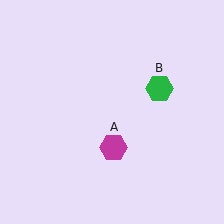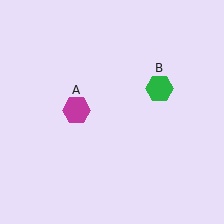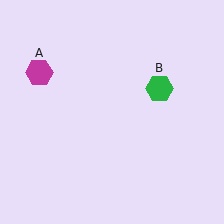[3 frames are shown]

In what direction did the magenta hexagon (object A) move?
The magenta hexagon (object A) moved up and to the left.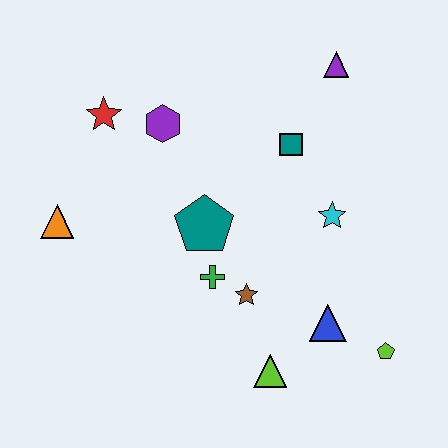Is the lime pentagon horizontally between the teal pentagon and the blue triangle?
No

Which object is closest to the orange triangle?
The red star is closest to the orange triangle.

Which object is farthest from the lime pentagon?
The red star is farthest from the lime pentagon.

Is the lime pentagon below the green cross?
Yes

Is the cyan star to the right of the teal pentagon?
Yes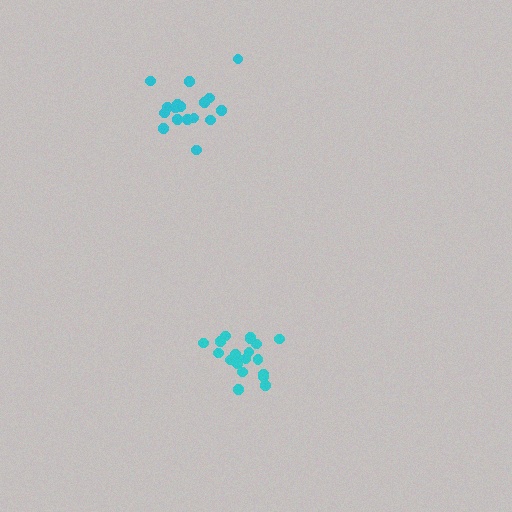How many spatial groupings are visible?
There are 2 spatial groupings.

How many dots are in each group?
Group 1: 17 dots, Group 2: 20 dots (37 total).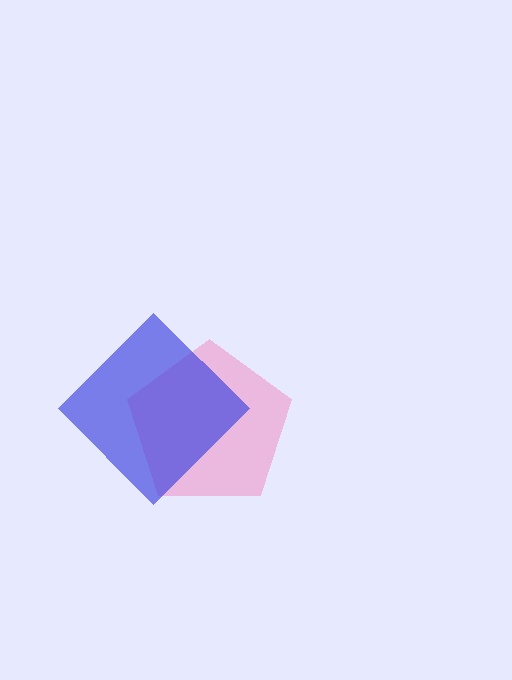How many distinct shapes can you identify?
There are 2 distinct shapes: a pink pentagon, a blue diamond.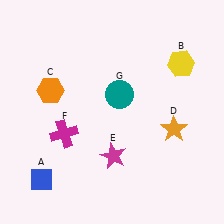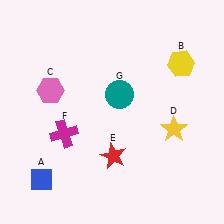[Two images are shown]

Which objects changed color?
C changed from orange to pink. D changed from orange to yellow. E changed from magenta to red.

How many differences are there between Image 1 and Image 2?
There are 3 differences between the two images.